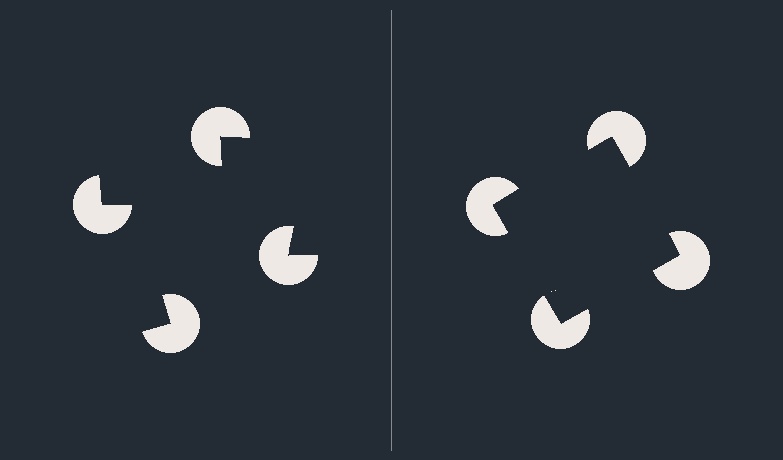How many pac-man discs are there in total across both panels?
8 — 4 on each side.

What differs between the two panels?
The pac-man discs are positioned identically on both sides; only the wedge orientations differ. On the right they align to a square; on the left they are misaligned.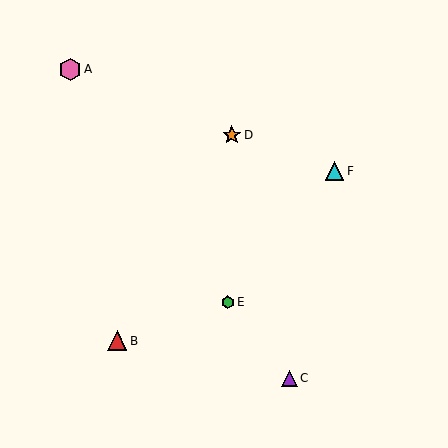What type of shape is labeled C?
Shape C is a purple triangle.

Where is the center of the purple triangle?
The center of the purple triangle is at (289, 378).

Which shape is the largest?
The pink hexagon (labeled A) is the largest.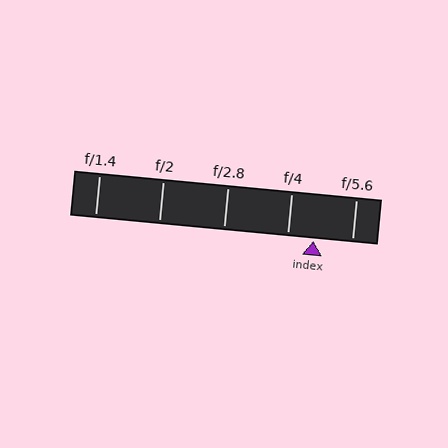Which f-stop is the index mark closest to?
The index mark is closest to f/4.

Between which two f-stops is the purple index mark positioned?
The index mark is between f/4 and f/5.6.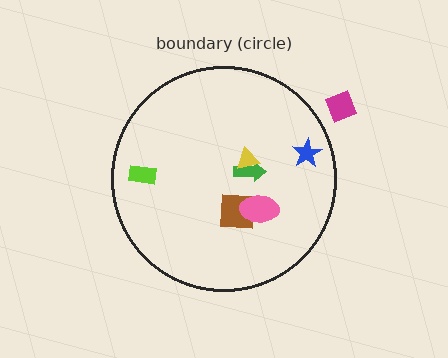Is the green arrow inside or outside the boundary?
Inside.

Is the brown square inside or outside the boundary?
Inside.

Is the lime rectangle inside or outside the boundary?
Inside.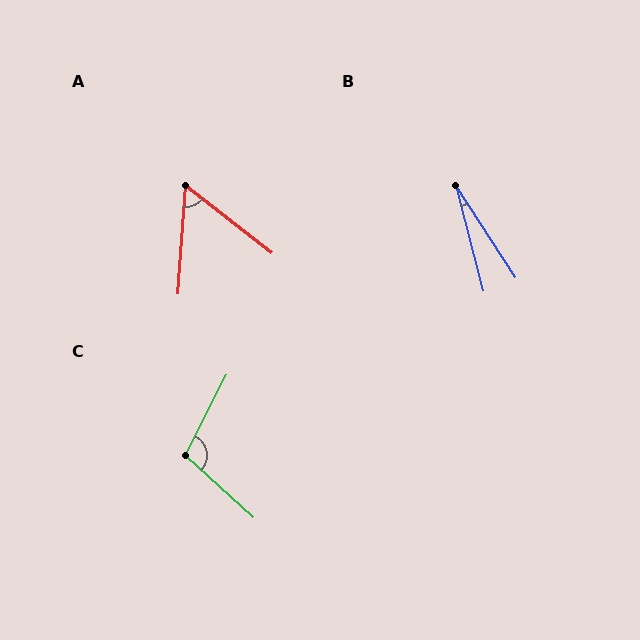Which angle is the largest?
C, at approximately 105 degrees.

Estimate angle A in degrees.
Approximately 56 degrees.